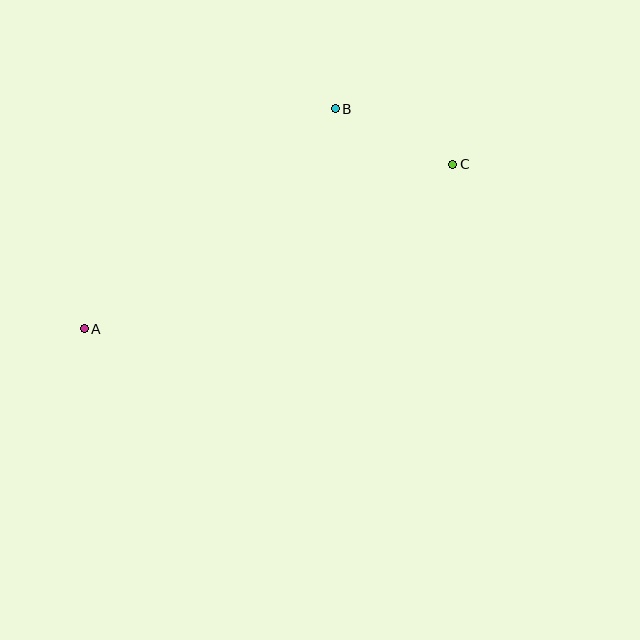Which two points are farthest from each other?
Points A and C are farthest from each other.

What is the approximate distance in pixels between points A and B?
The distance between A and B is approximately 334 pixels.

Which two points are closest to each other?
Points B and C are closest to each other.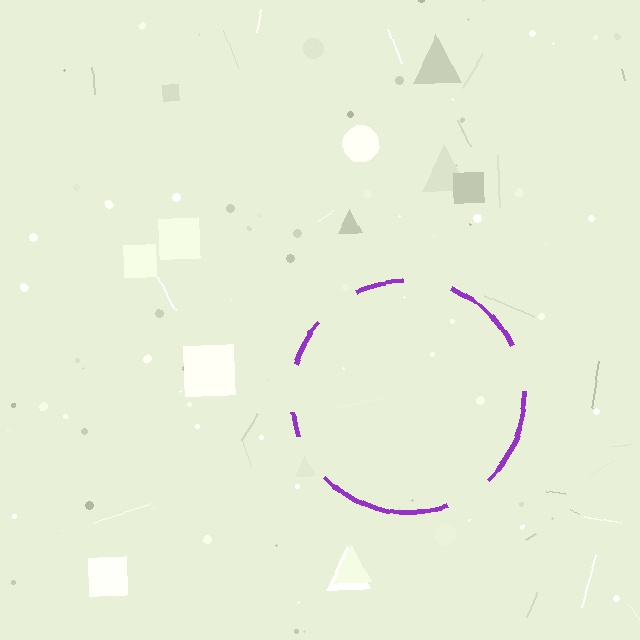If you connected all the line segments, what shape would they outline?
They would outline a circle.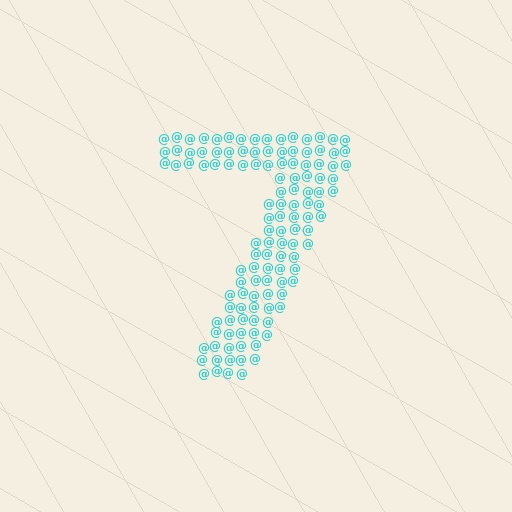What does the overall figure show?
The overall figure shows the digit 7.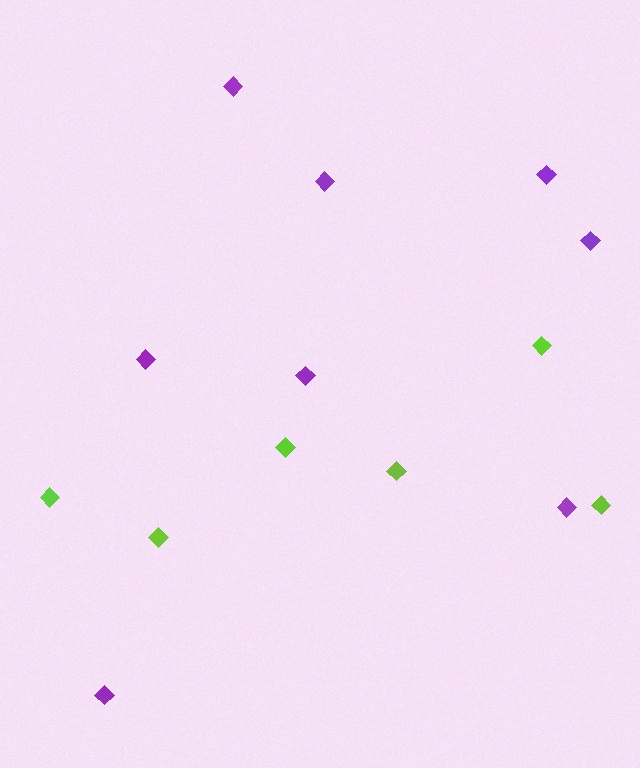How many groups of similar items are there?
There are 2 groups: one group of purple diamonds (8) and one group of lime diamonds (6).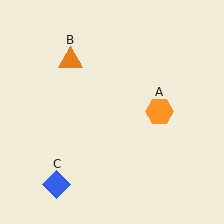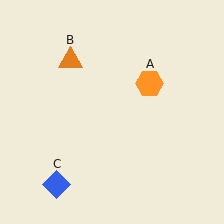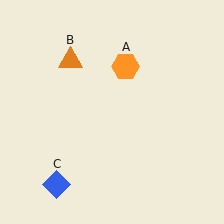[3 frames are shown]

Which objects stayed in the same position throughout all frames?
Orange triangle (object B) and blue diamond (object C) remained stationary.